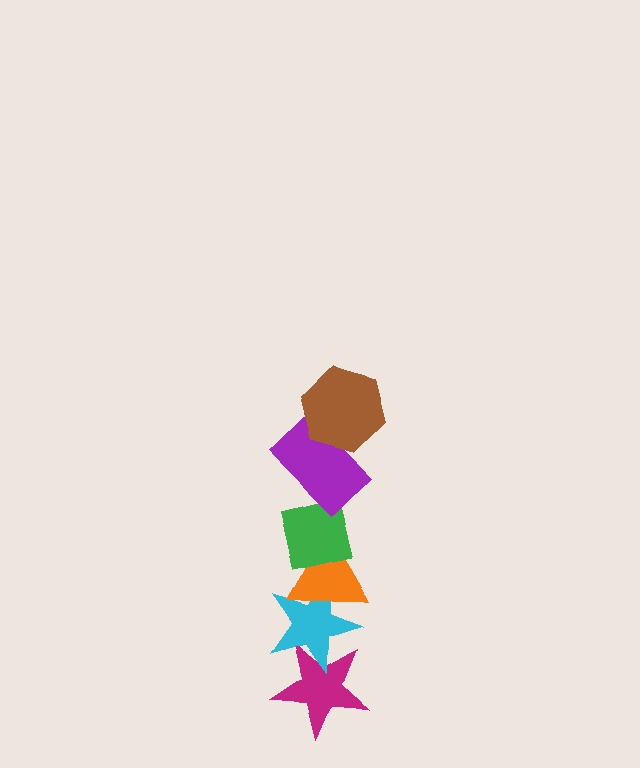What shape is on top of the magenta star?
The cyan star is on top of the magenta star.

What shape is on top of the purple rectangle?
The brown hexagon is on top of the purple rectangle.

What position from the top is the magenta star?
The magenta star is 6th from the top.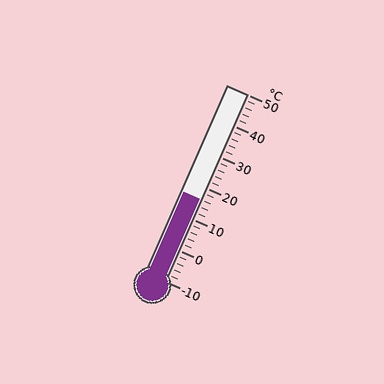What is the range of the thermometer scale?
The thermometer scale ranges from -10°C to 50°C.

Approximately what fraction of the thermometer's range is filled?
The thermometer is filled to approximately 45% of its range.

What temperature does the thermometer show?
The thermometer shows approximately 16°C.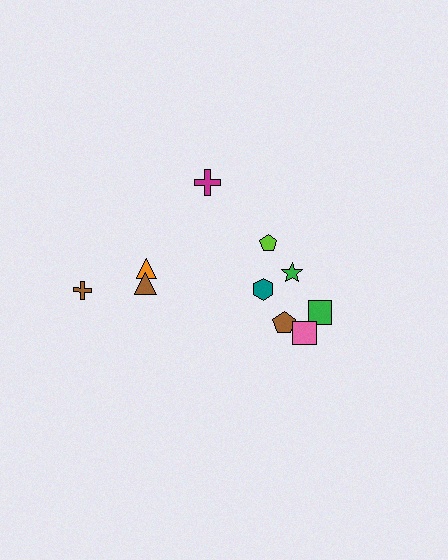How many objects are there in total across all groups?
There are 10 objects.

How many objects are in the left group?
There are 4 objects.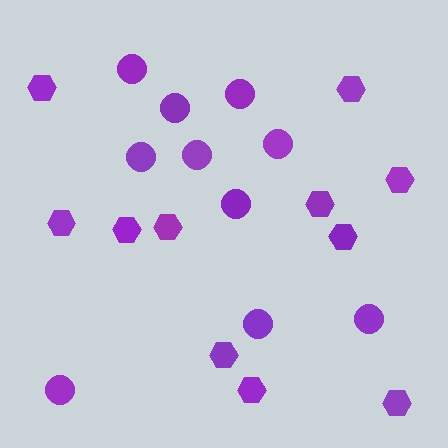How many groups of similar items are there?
There are 2 groups: one group of circles (10) and one group of hexagons (11).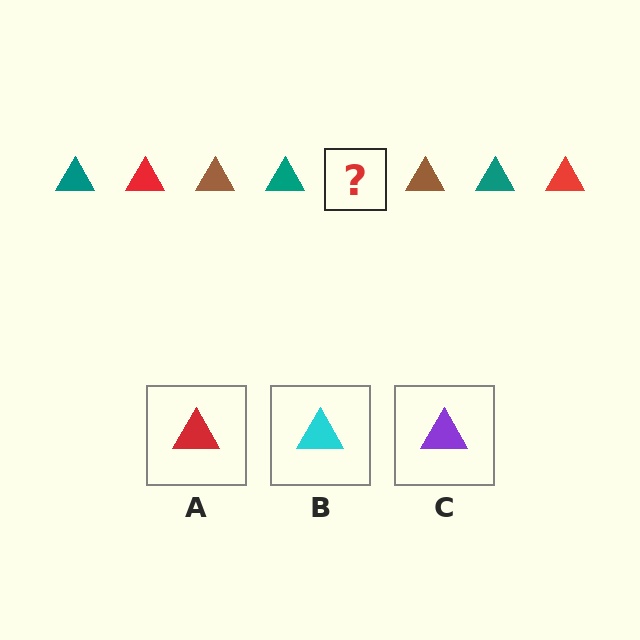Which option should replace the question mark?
Option A.